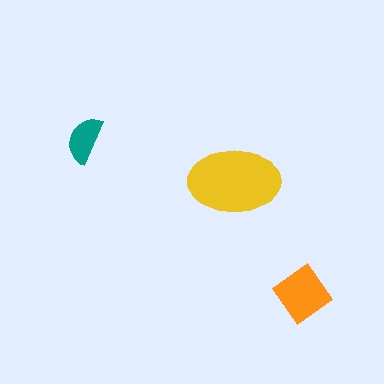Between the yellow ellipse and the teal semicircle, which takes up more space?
The yellow ellipse.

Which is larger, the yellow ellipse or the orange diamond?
The yellow ellipse.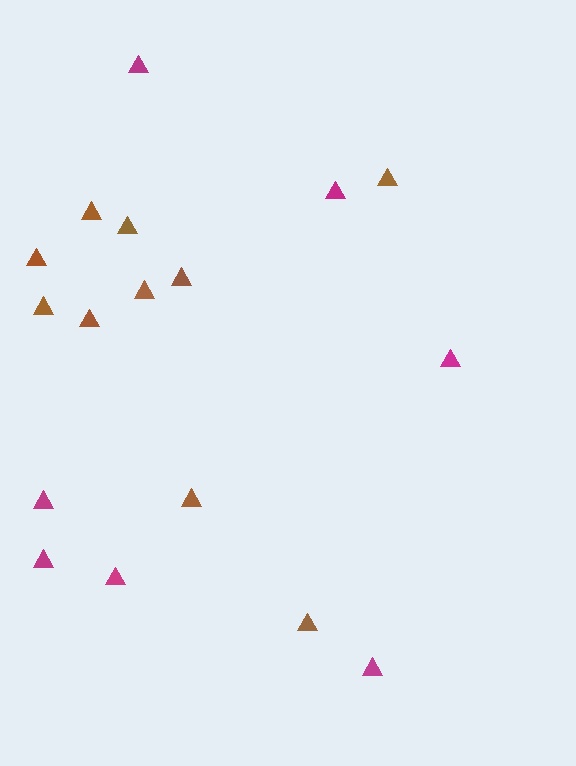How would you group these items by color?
There are 2 groups: one group of magenta triangles (7) and one group of brown triangles (10).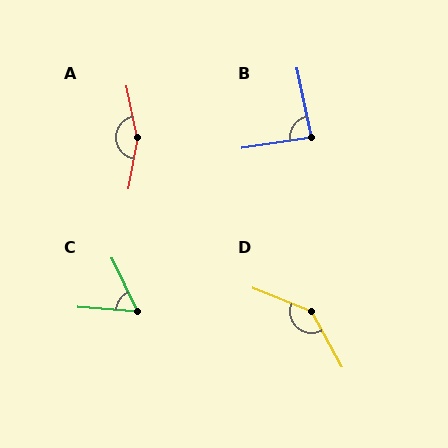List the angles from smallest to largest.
C (60°), B (87°), D (141°), A (157°).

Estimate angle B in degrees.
Approximately 87 degrees.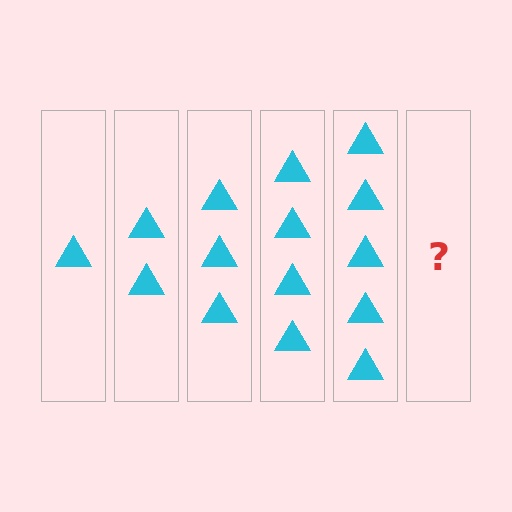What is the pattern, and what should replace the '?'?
The pattern is that each step adds one more triangle. The '?' should be 6 triangles.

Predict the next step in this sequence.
The next step is 6 triangles.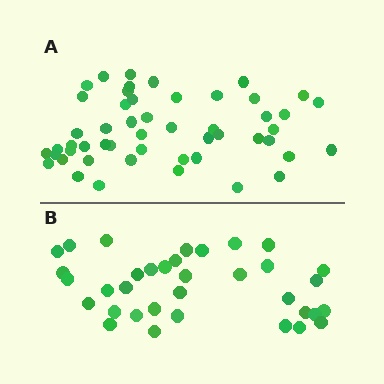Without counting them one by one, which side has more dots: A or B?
Region A (the top region) has more dots.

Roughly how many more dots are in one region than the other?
Region A has approximately 15 more dots than region B.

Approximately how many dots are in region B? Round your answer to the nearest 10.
About 40 dots. (The exact count is 35, which rounds to 40.)